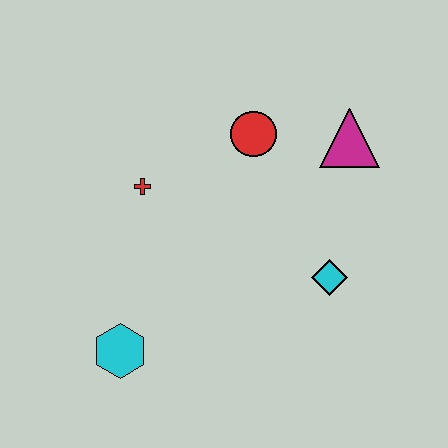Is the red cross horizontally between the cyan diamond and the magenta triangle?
No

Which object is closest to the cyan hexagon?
The red cross is closest to the cyan hexagon.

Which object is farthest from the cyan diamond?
The cyan hexagon is farthest from the cyan diamond.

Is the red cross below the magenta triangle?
Yes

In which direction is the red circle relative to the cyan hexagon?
The red circle is above the cyan hexagon.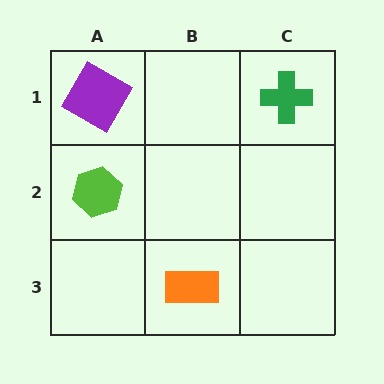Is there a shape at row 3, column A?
No, that cell is empty.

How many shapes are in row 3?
1 shape.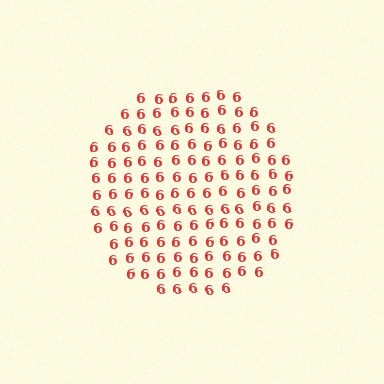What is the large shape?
The large shape is a circle.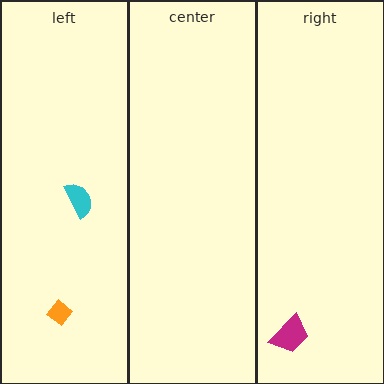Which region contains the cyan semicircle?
The left region.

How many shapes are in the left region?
2.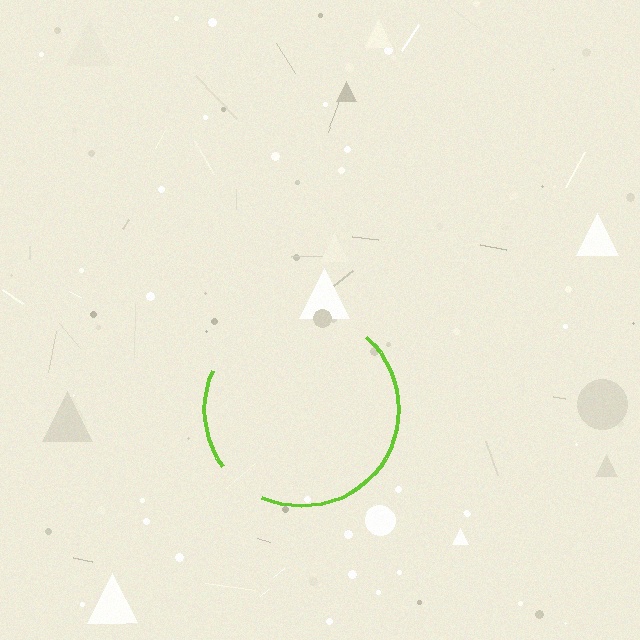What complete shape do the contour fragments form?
The contour fragments form a circle.